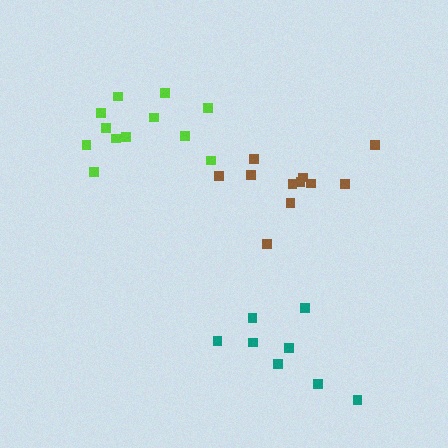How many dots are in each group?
Group 1: 12 dots, Group 2: 11 dots, Group 3: 8 dots (31 total).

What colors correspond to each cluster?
The clusters are colored: lime, brown, teal.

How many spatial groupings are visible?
There are 3 spatial groupings.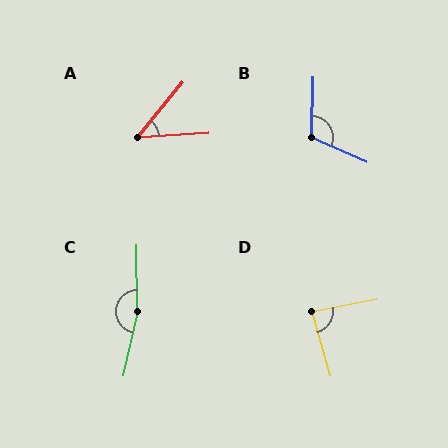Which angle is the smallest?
A, at approximately 48 degrees.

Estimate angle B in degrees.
Approximately 112 degrees.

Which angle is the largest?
C, at approximately 168 degrees.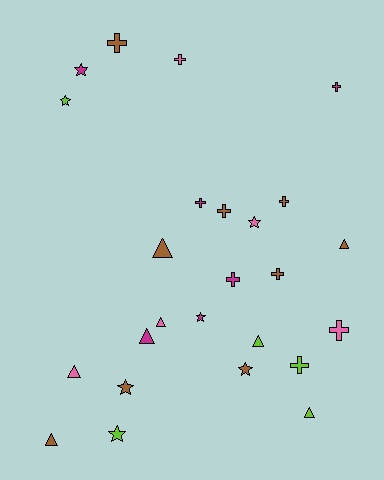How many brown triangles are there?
There are 3 brown triangles.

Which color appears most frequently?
Brown, with 9 objects.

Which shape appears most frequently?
Cross, with 10 objects.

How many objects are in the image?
There are 25 objects.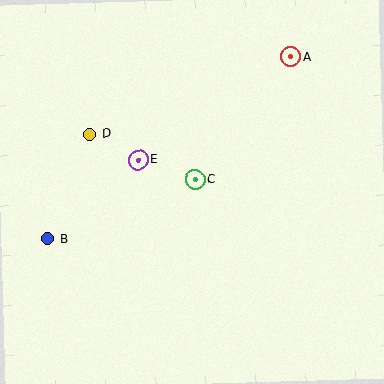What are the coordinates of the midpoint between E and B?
The midpoint between E and B is at (93, 199).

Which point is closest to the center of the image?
Point C at (195, 180) is closest to the center.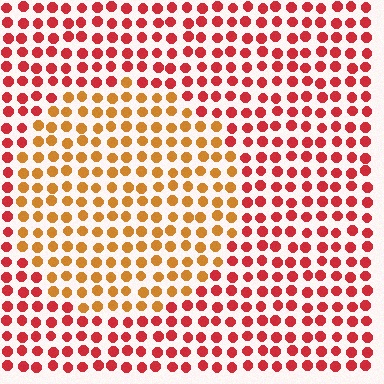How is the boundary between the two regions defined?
The boundary is defined purely by a slight shift in hue (about 38 degrees). Spacing, size, and orientation are identical on both sides.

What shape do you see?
I see a circle.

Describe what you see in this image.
The image is filled with small red elements in a uniform arrangement. A circle-shaped region is visible where the elements are tinted to a slightly different hue, forming a subtle color boundary.